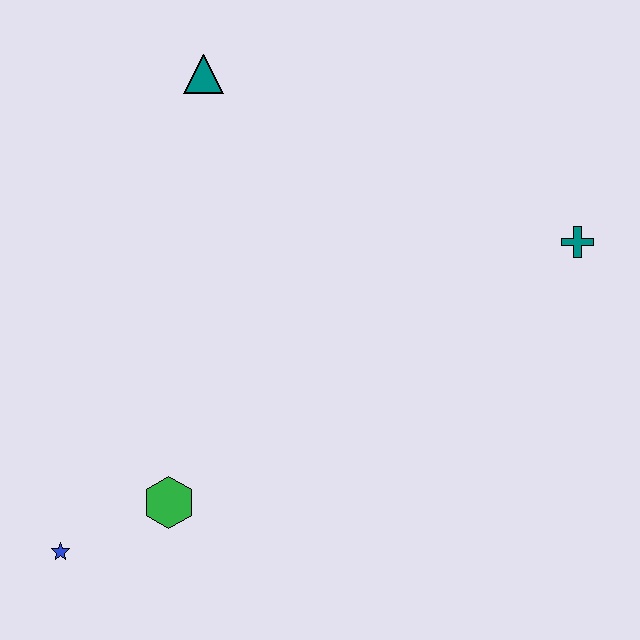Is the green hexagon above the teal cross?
No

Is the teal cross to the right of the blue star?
Yes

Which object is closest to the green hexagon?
The blue star is closest to the green hexagon.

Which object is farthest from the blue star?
The teal cross is farthest from the blue star.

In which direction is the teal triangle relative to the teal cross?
The teal triangle is to the left of the teal cross.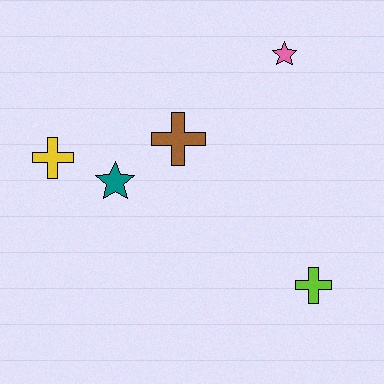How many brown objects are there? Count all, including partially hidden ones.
There is 1 brown object.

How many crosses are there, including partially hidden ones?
There are 3 crosses.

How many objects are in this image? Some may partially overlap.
There are 5 objects.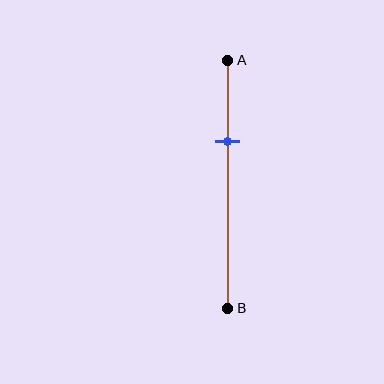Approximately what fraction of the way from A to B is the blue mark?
The blue mark is approximately 35% of the way from A to B.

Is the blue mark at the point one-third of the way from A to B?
Yes, the mark is approximately at the one-third point.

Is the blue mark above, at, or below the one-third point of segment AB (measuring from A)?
The blue mark is approximately at the one-third point of segment AB.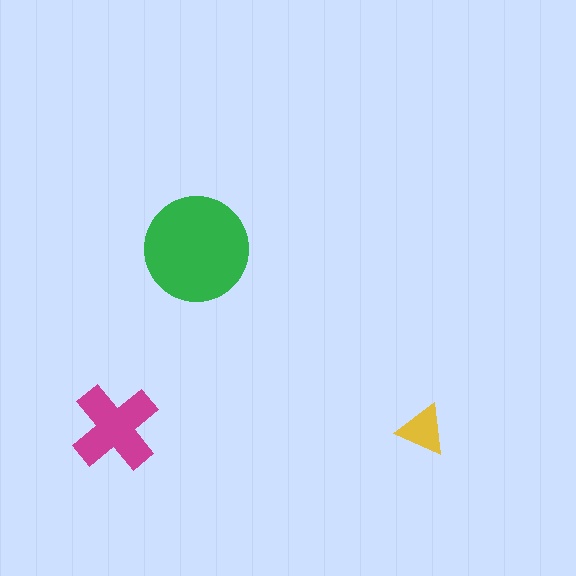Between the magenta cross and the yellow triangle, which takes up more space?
The magenta cross.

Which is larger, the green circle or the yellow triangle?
The green circle.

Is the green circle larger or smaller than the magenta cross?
Larger.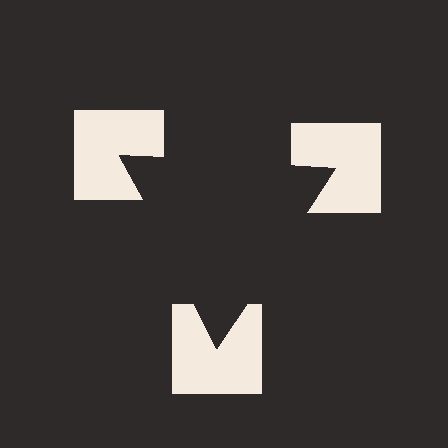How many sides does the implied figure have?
3 sides.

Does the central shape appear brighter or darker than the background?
It typically appears slightly darker than the background, even though no actual brightness change is drawn.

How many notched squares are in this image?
There are 3 — one at each vertex of the illusory triangle.